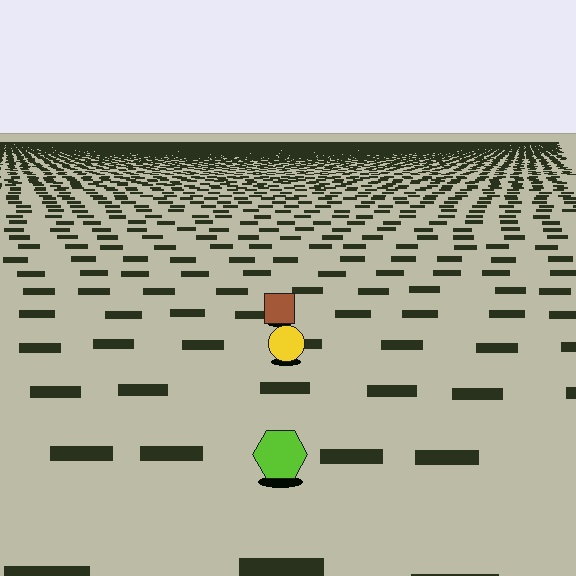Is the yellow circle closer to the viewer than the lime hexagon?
No. The lime hexagon is closer — you can tell from the texture gradient: the ground texture is coarser near it.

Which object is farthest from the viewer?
The brown square is farthest from the viewer. It appears smaller and the ground texture around it is denser.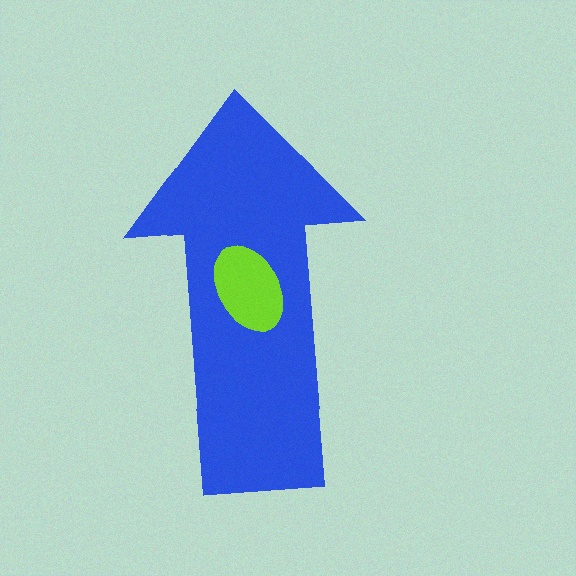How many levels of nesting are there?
2.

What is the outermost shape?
The blue arrow.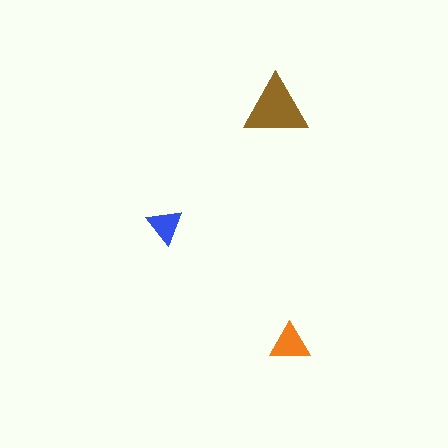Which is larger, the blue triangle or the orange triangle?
The orange one.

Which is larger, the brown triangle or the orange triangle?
The brown one.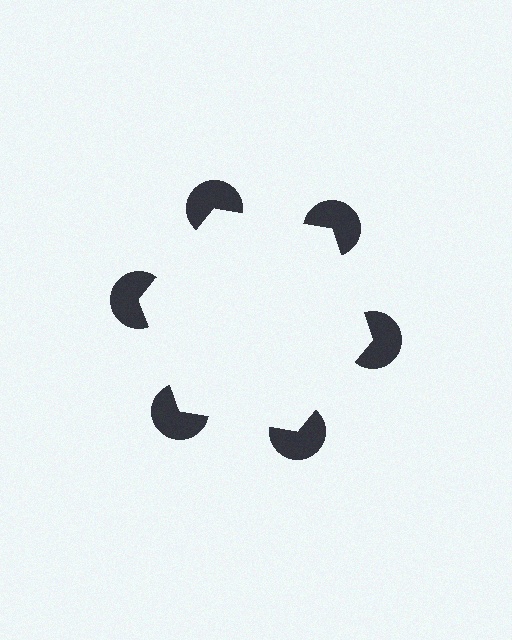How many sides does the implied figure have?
6 sides.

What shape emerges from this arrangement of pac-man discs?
An illusory hexagon — its edges are inferred from the aligned wedge cuts in the pac-man discs, not physically drawn.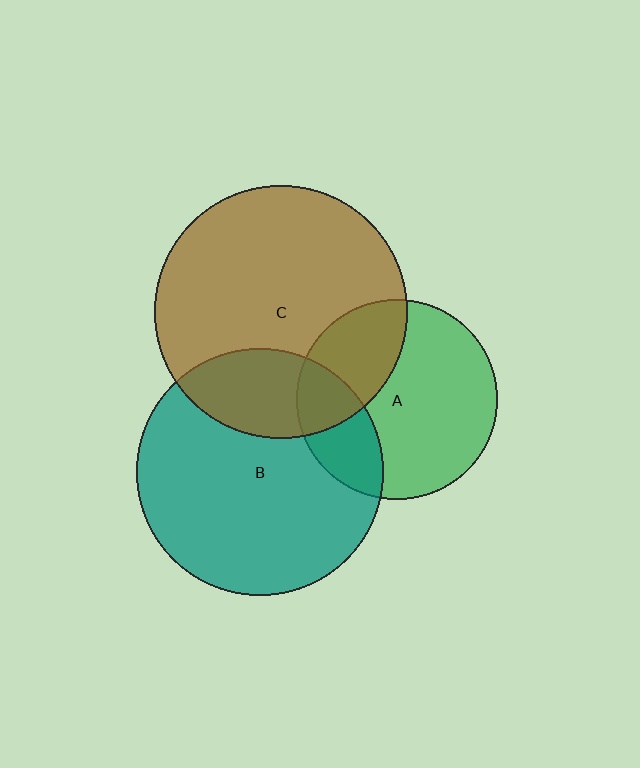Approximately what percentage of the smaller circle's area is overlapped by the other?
Approximately 25%.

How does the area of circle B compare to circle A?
Approximately 1.5 times.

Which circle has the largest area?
Circle C (brown).